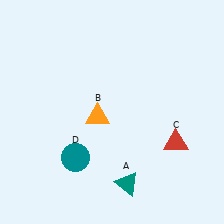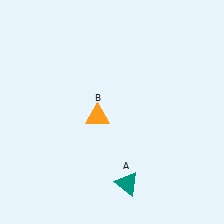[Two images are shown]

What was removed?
The teal circle (D), the red triangle (C) were removed in Image 2.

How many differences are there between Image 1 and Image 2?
There are 2 differences between the two images.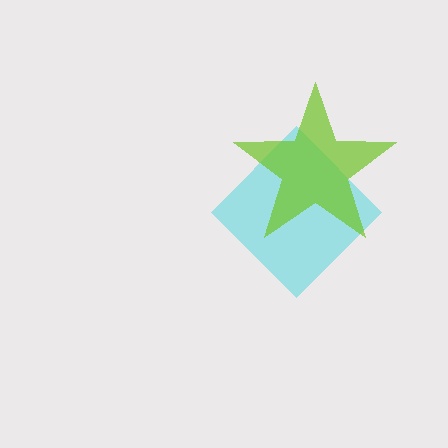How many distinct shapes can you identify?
There are 2 distinct shapes: a cyan diamond, a lime star.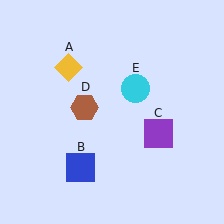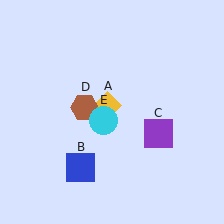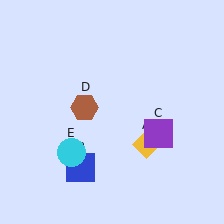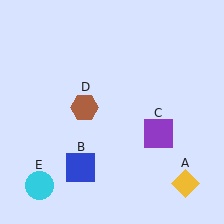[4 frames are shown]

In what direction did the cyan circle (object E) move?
The cyan circle (object E) moved down and to the left.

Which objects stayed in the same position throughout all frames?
Blue square (object B) and purple square (object C) and brown hexagon (object D) remained stationary.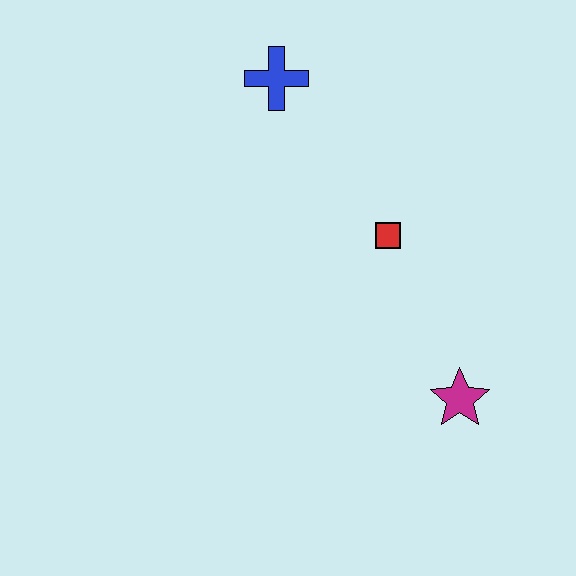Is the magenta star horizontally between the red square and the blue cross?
No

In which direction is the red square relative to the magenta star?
The red square is above the magenta star.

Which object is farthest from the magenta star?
The blue cross is farthest from the magenta star.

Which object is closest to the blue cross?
The red square is closest to the blue cross.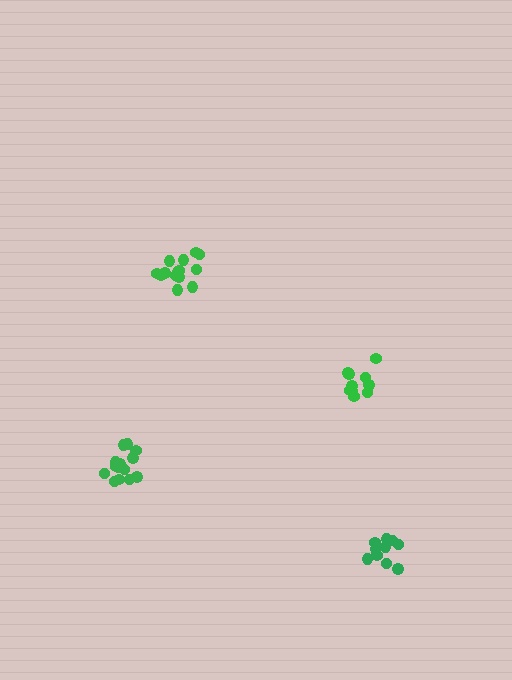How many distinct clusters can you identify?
There are 4 distinct clusters.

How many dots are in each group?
Group 1: 14 dots, Group 2: 14 dots, Group 3: 10 dots, Group 4: 10 dots (48 total).